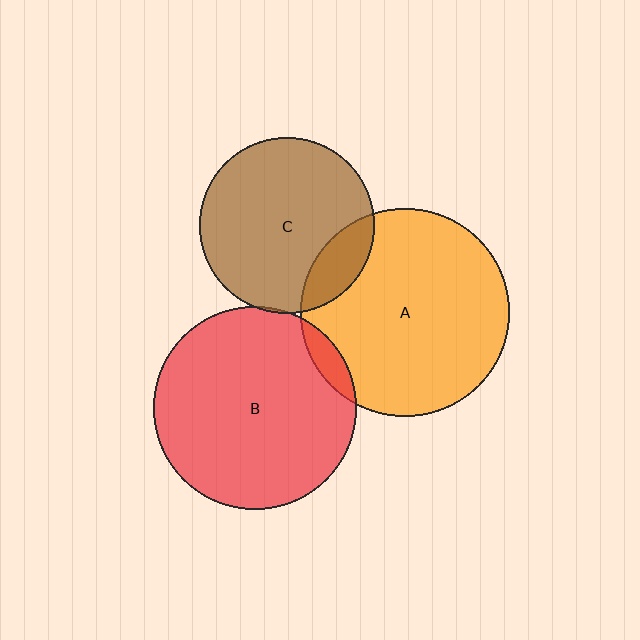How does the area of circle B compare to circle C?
Approximately 1.3 times.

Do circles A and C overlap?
Yes.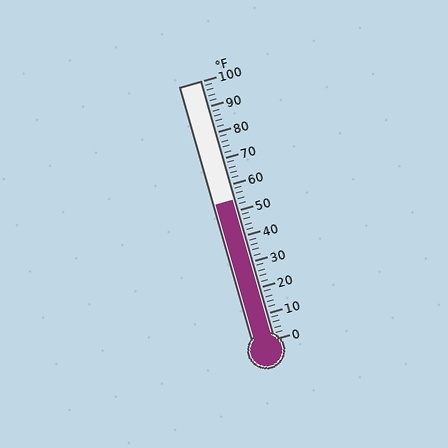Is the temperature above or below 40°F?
The temperature is above 40°F.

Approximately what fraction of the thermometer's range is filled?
The thermometer is filled to approximately 55% of its range.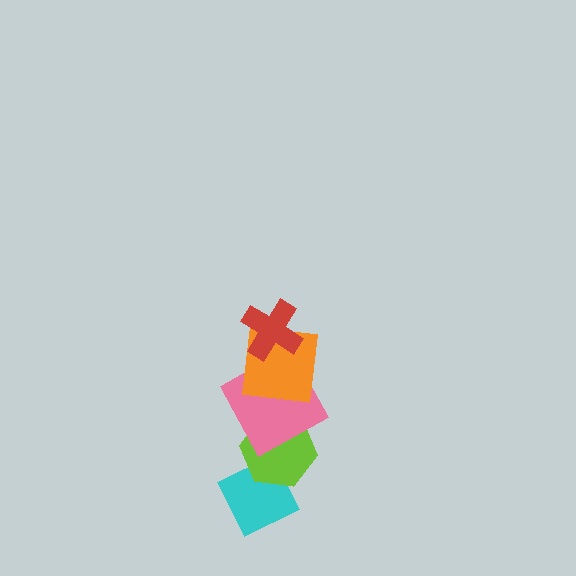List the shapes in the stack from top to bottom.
From top to bottom: the red cross, the orange square, the pink square, the lime hexagon, the cyan diamond.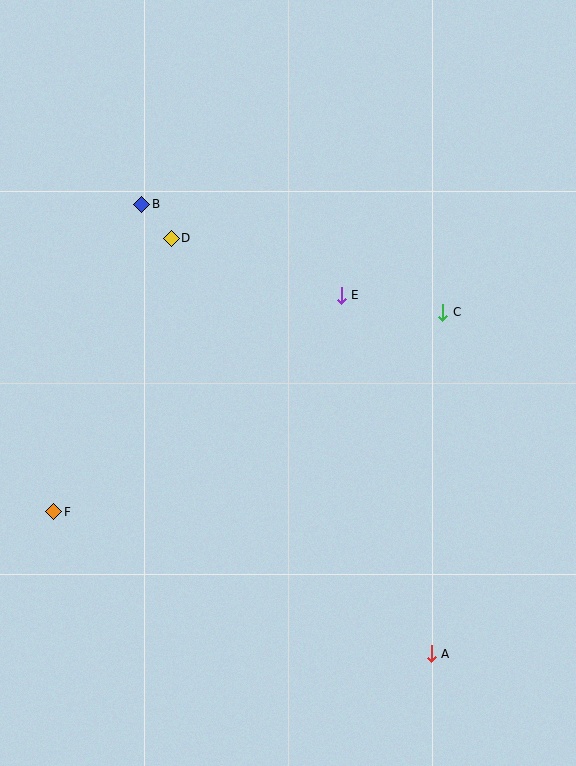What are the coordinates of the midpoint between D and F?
The midpoint between D and F is at (113, 375).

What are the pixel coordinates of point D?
Point D is at (171, 238).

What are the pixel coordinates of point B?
Point B is at (142, 204).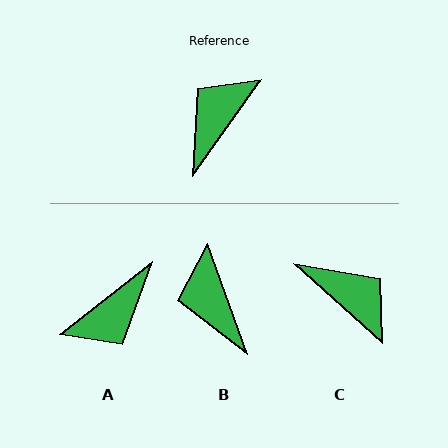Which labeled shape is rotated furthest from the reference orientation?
A, about 164 degrees away.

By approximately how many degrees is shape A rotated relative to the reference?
Approximately 164 degrees counter-clockwise.